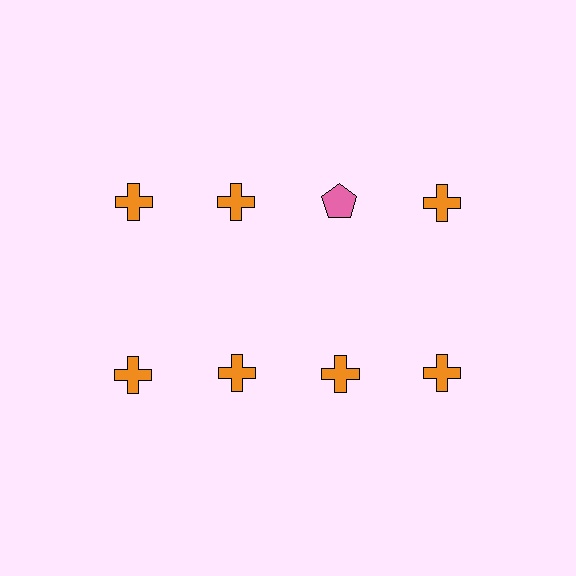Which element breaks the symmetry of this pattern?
The pink pentagon in the top row, center column breaks the symmetry. All other shapes are orange crosses.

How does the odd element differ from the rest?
It differs in both color (pink instead of orange) and shape (pentagon instead of cross).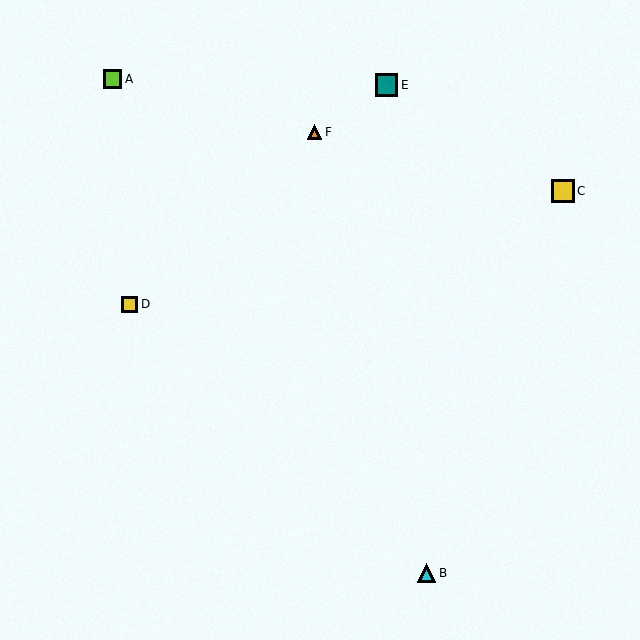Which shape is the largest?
The teal square (labeled E) is the largest.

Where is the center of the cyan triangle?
The center of the cyan triangle is at (427, 573).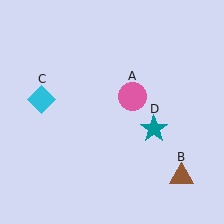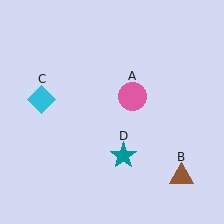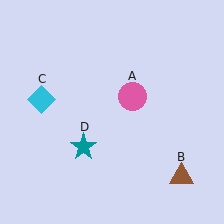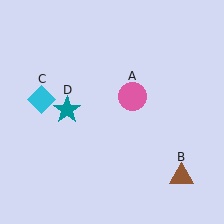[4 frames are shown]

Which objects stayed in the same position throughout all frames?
Pink circle (object A) and brown triangle (object B) and cyan diamond (object C) remained stationary.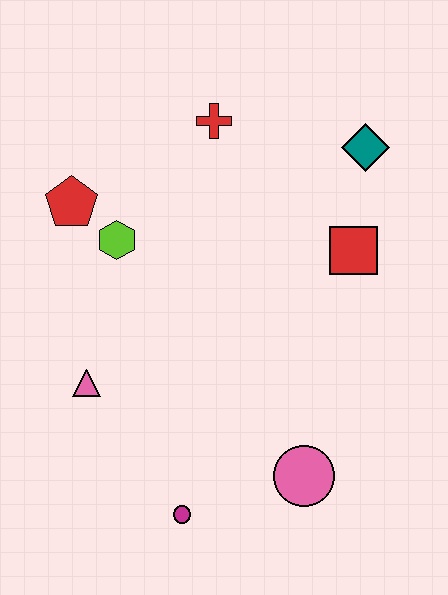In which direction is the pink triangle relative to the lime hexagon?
The pink triangle is below the lime hexagon.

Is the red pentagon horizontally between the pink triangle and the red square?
No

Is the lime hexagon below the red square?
No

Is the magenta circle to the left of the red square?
Yes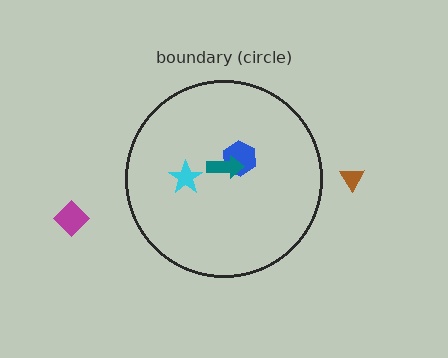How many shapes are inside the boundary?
3 inside, 2 outside.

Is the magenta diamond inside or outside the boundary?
Outside.